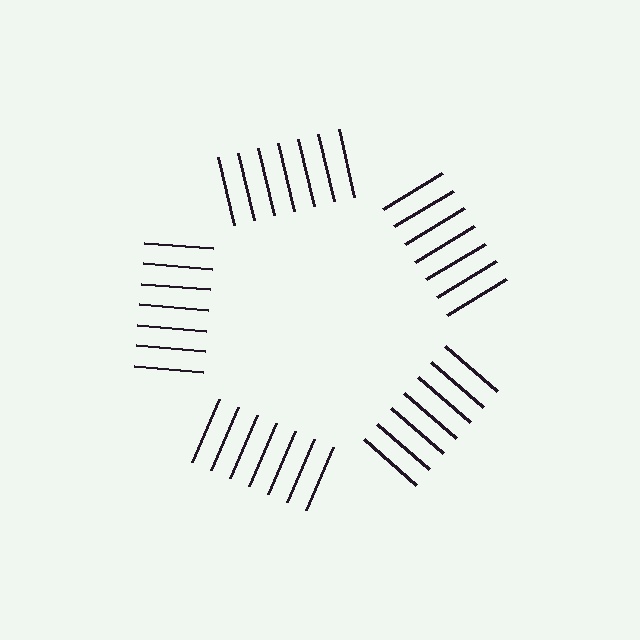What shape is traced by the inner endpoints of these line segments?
An illusory pentagon — the line segments terminate on its edges but no continuous stroke is drawn.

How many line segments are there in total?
35 — 7 along each of the 5 edges.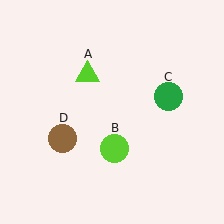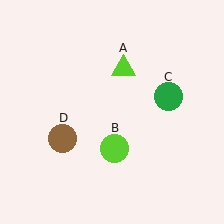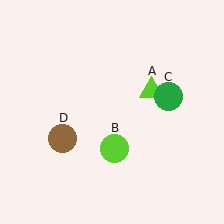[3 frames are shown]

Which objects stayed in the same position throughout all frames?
Lime circle (object B) and green circle (object C) and brown circle (object D) remained stationary.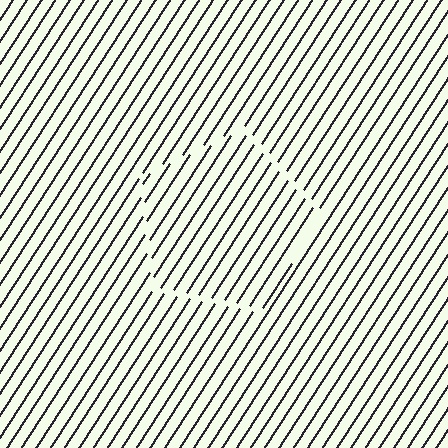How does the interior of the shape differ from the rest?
The interior of the shape contains the same grating, shifted by half a period — the contour is defined by the phase discontinuity where line-ends from the inner and outer gratings abut.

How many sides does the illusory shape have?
5 sides — the line-ends trace a pentagon.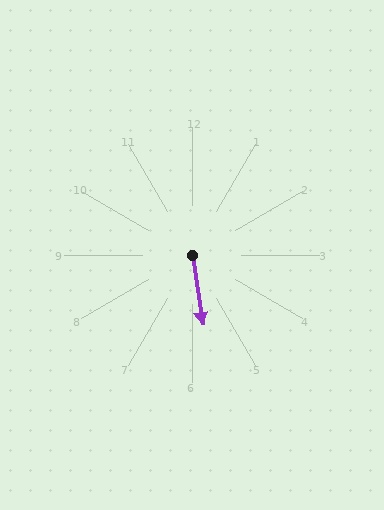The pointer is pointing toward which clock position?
Roughly 6 o'clock.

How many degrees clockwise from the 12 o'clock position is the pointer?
Approximately 171 degrees.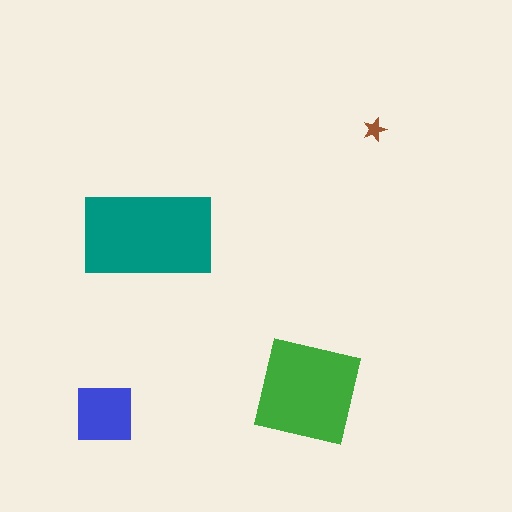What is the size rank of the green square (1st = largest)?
2nd.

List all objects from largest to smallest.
The teal rectangle, the green square, the blue square, the brown star.